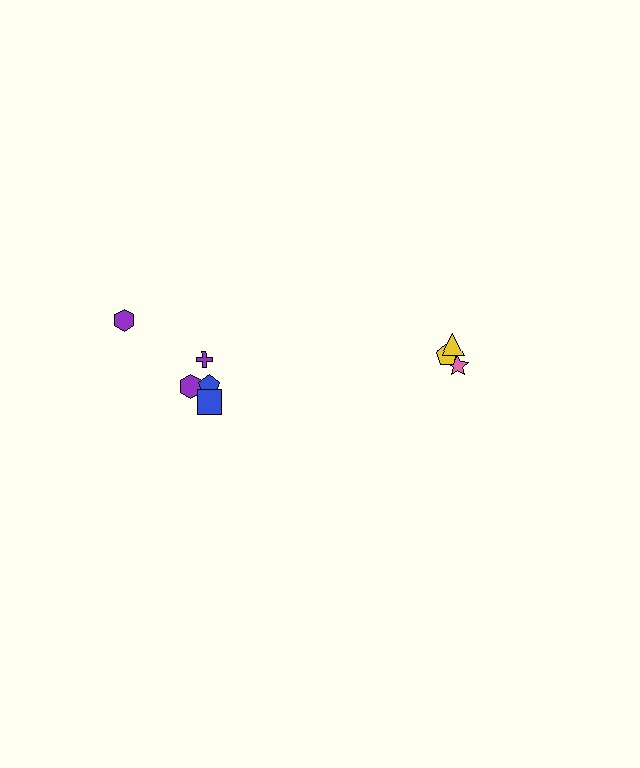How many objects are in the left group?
There are 5 objects.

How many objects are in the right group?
There are 3 objects.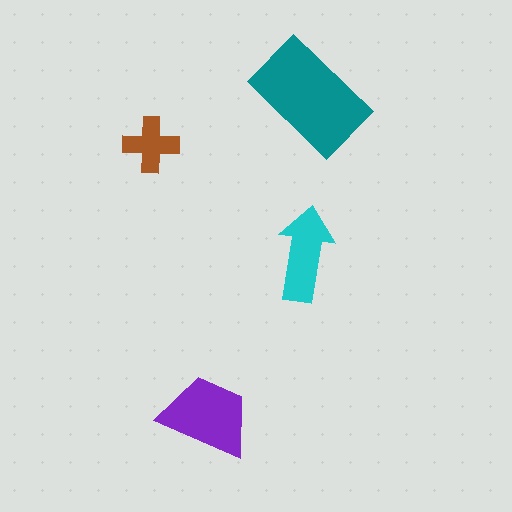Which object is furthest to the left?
The brown cross is leftmost.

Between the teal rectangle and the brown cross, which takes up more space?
The teal rectangle.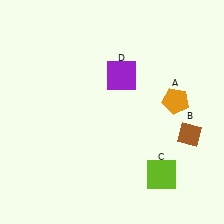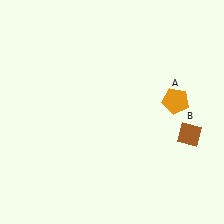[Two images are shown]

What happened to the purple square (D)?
The purple square (D) was removed in Image 2. It was in the top-right area of Image 1.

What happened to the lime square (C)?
The lime square (C) was removed in Image 2. It was in the bottom-right area of Image 1.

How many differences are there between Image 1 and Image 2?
There are 2 differences between the two images.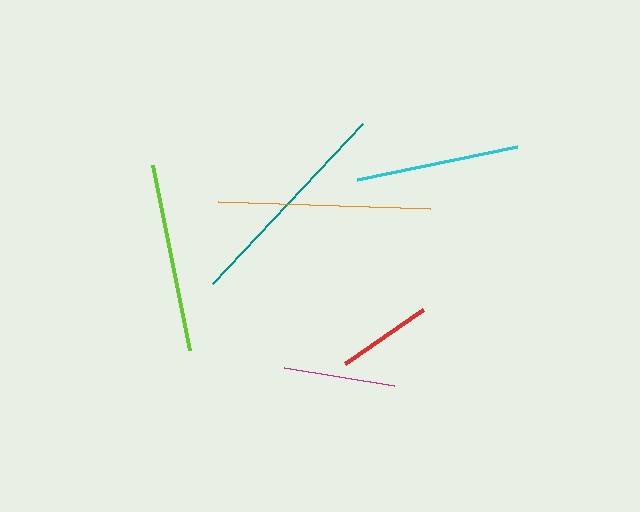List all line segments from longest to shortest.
From longest to shortest: teal, orange, lime, cyan, magenta, red.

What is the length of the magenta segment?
The magenta segment is approximately 112 pixels long.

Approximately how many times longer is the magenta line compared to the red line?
The magenta line is approximately 1.2 times the length of the red line.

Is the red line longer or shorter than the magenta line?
The magenta line is longer than the red line.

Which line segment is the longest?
The teal line is the longest at approximately 220 pixels.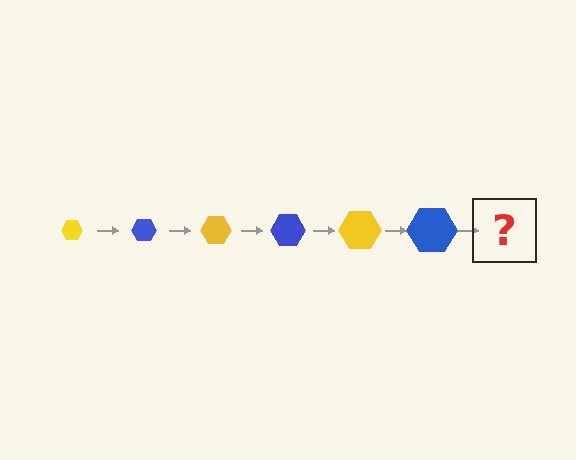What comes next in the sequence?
The next element should be a yellow hexagon, larger than the previous one.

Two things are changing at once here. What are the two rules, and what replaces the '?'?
The two rules are that the hexagon grows larger each step and the color cycles through yellow and blue. The '?' should be a yellow hexagon, larger than the previous one.